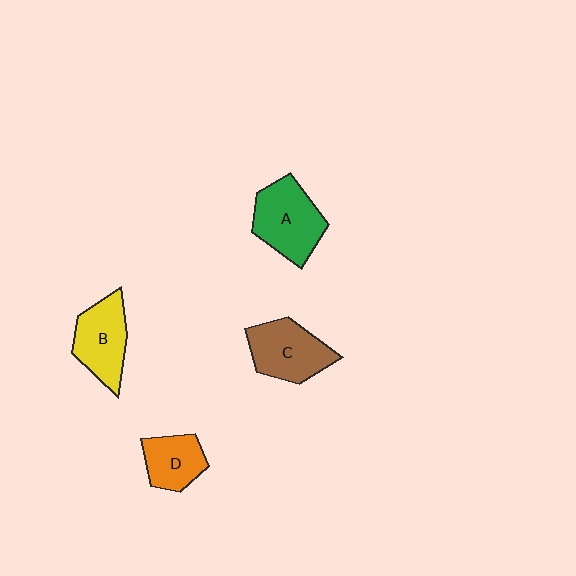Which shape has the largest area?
Shape A (green).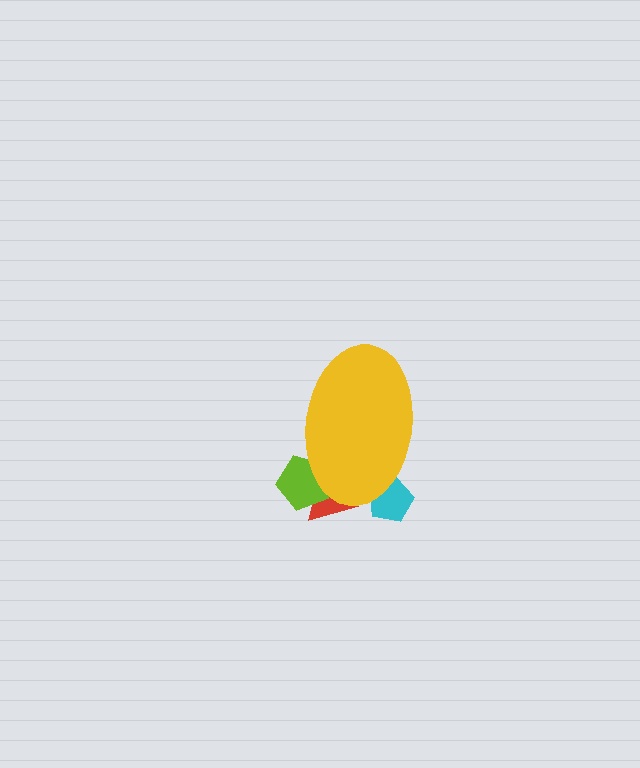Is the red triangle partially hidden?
Yes, the red triangle is partially hidden behind the yellow ellipse.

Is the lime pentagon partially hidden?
Yes, the lime pentagon is partially hidden behind the yellow ellipse.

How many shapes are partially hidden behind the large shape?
3 shapes are partially hidden.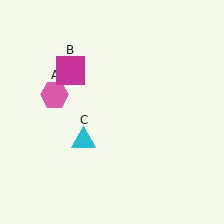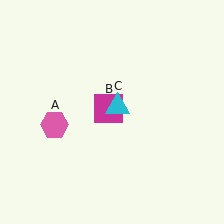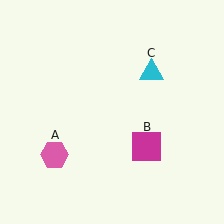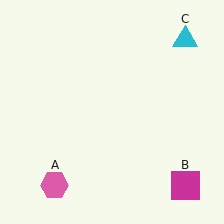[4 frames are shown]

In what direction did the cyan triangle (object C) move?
The cyan triangle (object C) moved up and to the right.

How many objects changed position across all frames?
3 objects changed position: pink hexagon (object A), magenta square (object B), cyan triangle (object C).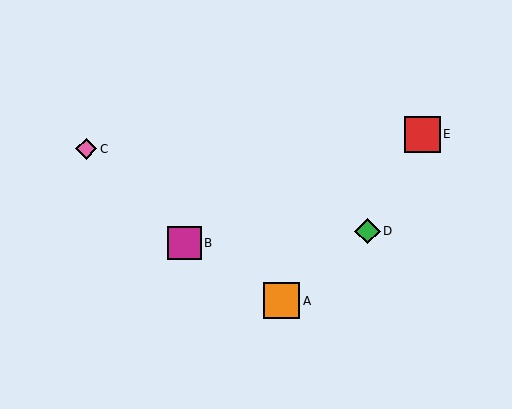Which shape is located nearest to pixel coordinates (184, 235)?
The magenta square (labeled B) at (185, 243) is nearest to that location.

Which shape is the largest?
The red square (labeled E) is the largest.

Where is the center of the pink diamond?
The center of the pink diamond is at (86, 149).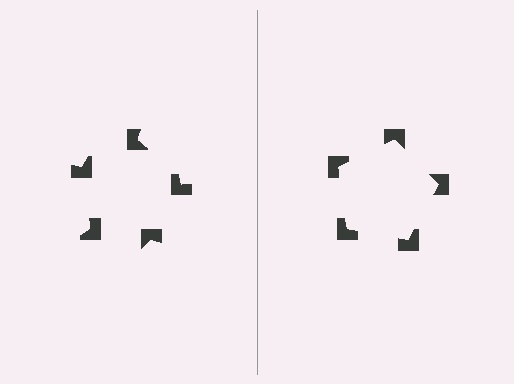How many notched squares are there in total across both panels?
10 — 5 on each side.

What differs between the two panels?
The notched squares are positioned identically on both sides; only the wedge orientations differ. On the right they align to a pentagon; on the left they are misaligned.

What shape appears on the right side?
An illusory pentagon.